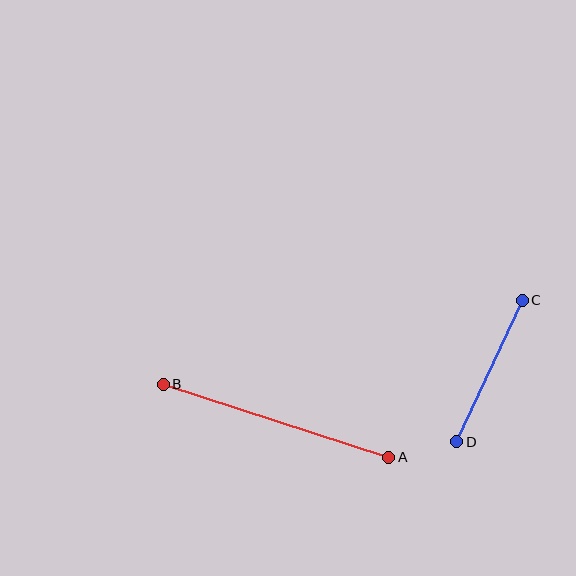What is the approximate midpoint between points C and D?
The midpoint is at approximately (490, 371) pixels.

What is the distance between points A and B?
The distance is approximately 237 pixels.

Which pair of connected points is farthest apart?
Points A and B are farthest apart.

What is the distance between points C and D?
The distance is approximately 156 pixels.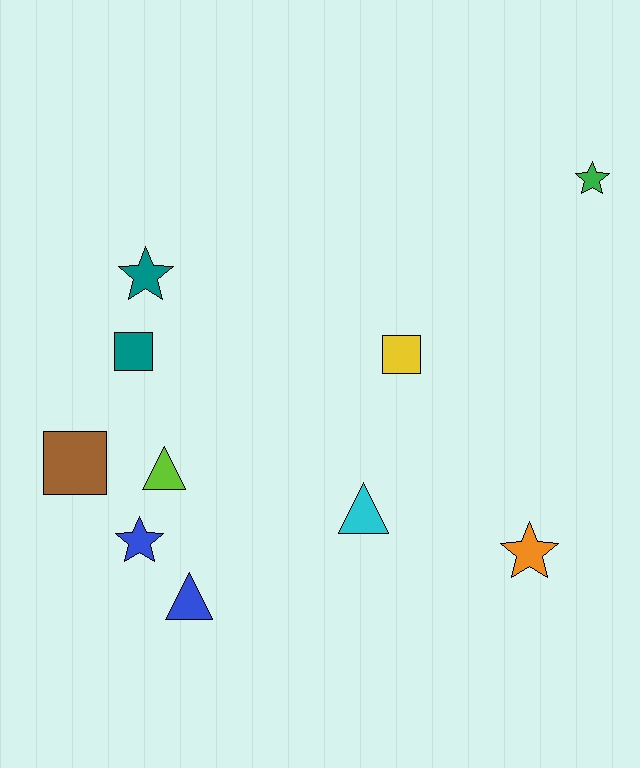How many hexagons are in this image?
There are no hexagons.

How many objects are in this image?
There are 10 objects.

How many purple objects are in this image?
There are no purple objects.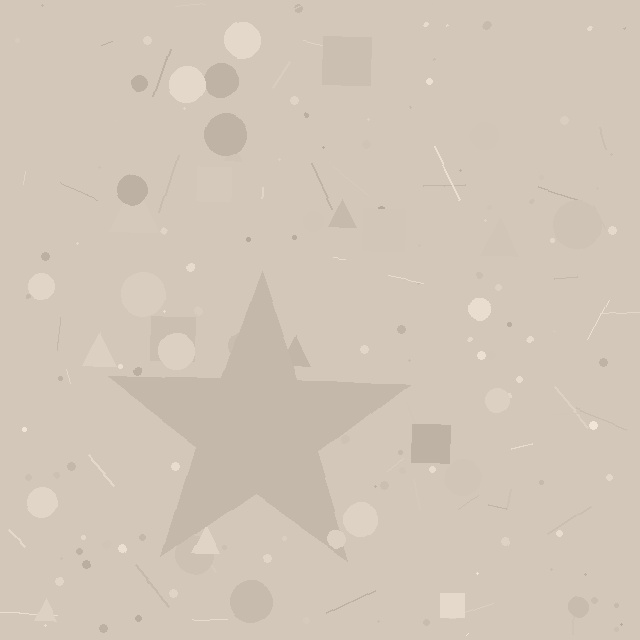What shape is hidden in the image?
A star is hidden in the image.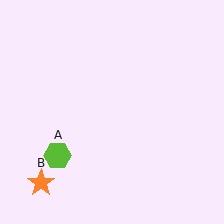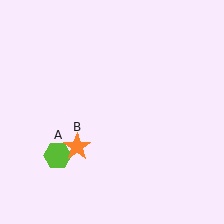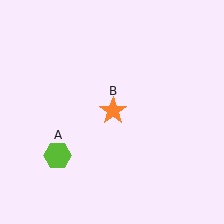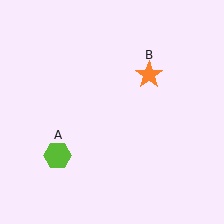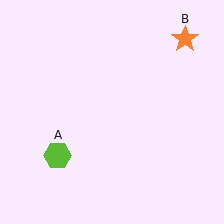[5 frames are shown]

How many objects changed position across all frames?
1 object changed position: orange star (object B).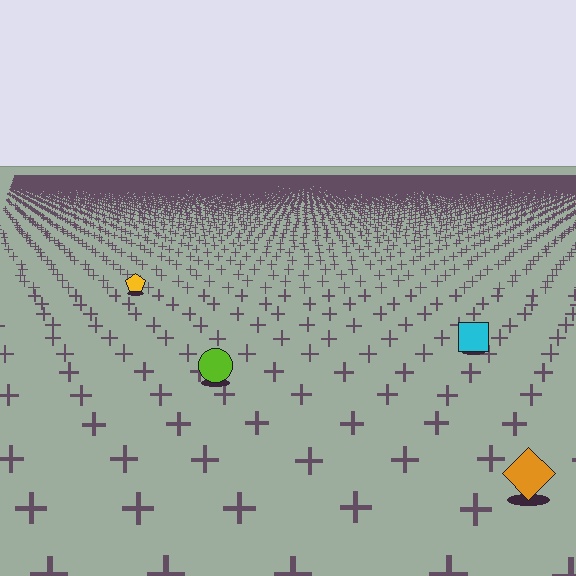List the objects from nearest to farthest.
From nearest to farthest: the orange diamond, the lime circle, the cyan square, the yellow pentagon.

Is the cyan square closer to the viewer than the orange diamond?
No. The orange diamond is closer — you can tell from the texture gradient: the ground texture is coarser near it.